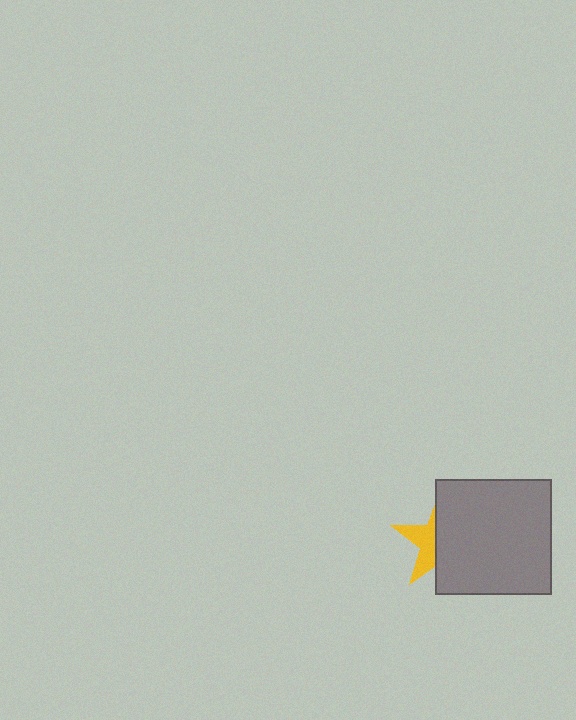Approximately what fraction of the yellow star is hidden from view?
Roughly 60% of the yellow star is hidden behind the gray square.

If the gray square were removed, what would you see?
You would see the complete yellow star.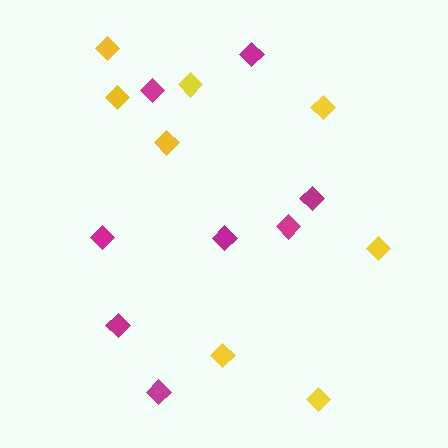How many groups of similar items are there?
There are 2 groups: one group of magenta diamonds (8) and one group of yellow diamonds (8).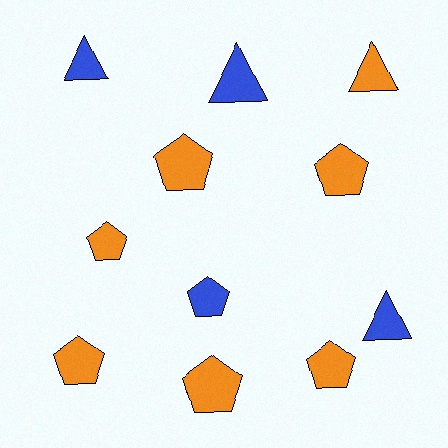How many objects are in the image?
There are 11 objects.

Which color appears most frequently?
Orange, with 7 objects.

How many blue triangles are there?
There are 3 blue triangles.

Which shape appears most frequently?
Pentagon, with 7 objects.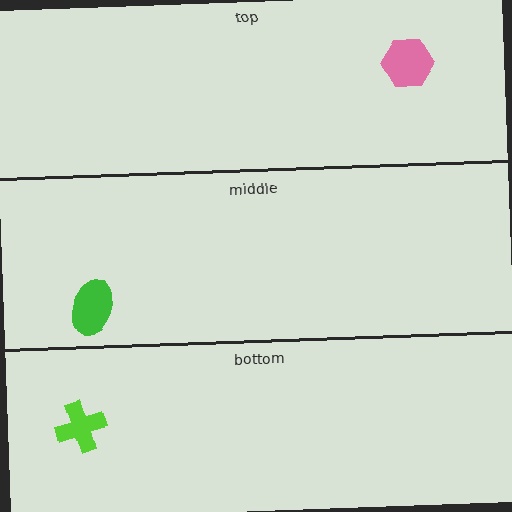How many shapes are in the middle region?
1.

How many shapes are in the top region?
1.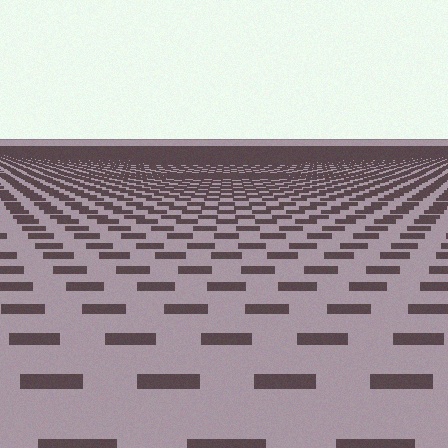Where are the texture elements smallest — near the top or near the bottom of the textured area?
Near the top.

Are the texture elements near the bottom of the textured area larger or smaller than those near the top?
Larger. Near the bottom, elements are closer to the viewer and appear at a bigger on-screen size.